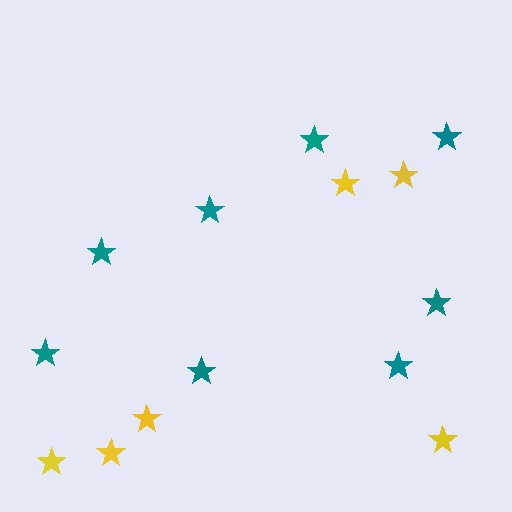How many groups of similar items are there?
There are 2 groups: one group of yellow stars (6) and one group of teal stars (8).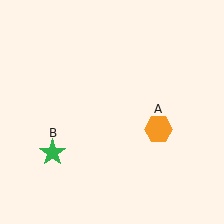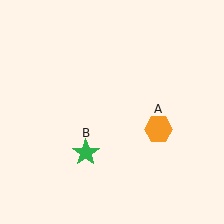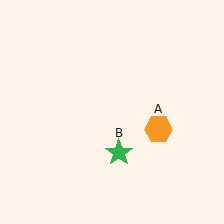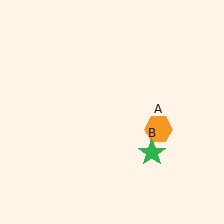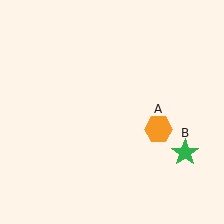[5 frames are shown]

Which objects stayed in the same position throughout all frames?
Orange hexagon (object A) remained stationary.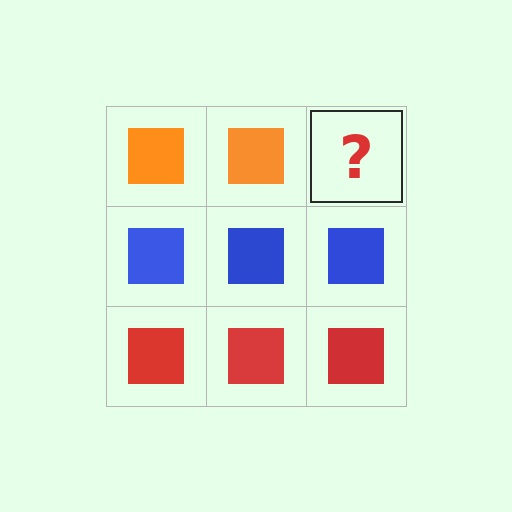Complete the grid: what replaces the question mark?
The question mark should be replaced with an orange square.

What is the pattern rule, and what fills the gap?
The rule is that each row has a consistent color. The gap should be filled with an orange square.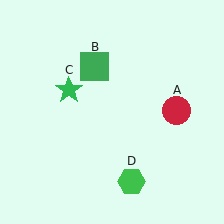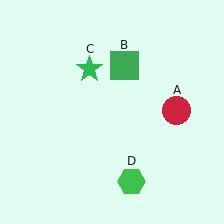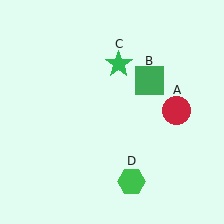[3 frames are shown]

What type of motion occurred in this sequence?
The green square (object B), green star (object C) rotated clockwise around the center of the scene.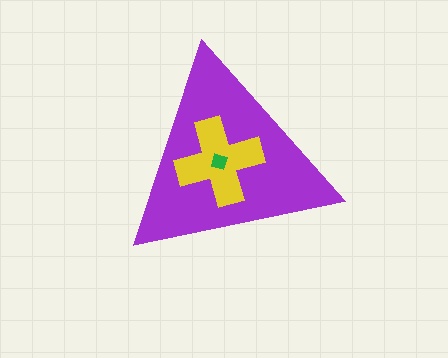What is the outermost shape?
The purple triangle.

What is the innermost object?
The green diamond.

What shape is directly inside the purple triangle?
The yellow cross.